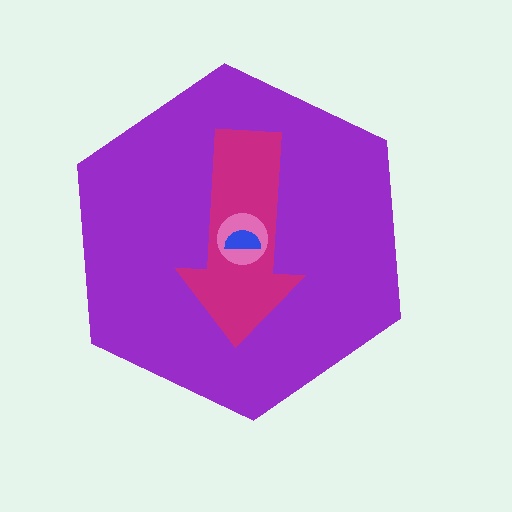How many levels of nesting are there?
4.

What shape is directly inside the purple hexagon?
The magenta arrow.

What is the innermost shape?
The blue semicircle.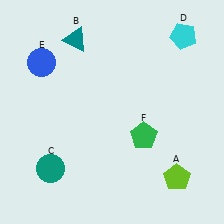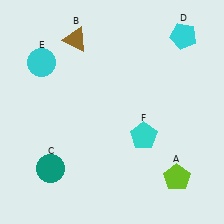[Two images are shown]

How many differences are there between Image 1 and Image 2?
There are 3 differences between the two images.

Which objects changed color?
B changed from teal to brown. E changed from blue to cyan. F changed from green to cyan.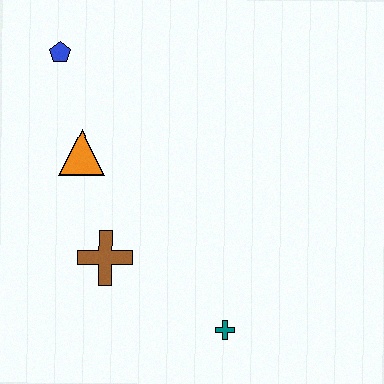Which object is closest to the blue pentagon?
The orange triangle is closest to the blue pentagon.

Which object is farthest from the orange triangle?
The teal cross is farthest from the orange triangle.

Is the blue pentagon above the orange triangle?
Yes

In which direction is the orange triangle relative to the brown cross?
The orange triangle is above the brown cross.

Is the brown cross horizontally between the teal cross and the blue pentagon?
Yes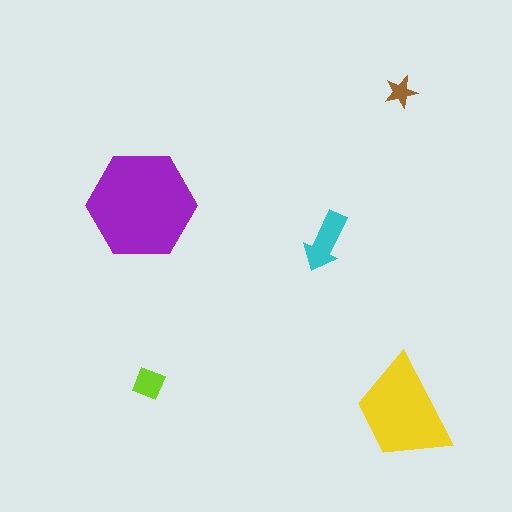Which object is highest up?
The brown star is topmost.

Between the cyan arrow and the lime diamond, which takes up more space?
The cyan arrow.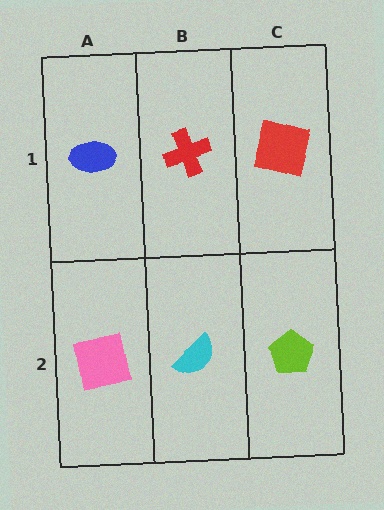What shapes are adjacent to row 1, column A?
A pink square (row 2, column A), a red cross (row 1, column B).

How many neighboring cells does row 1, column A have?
2.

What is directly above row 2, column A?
A blue ellipse.